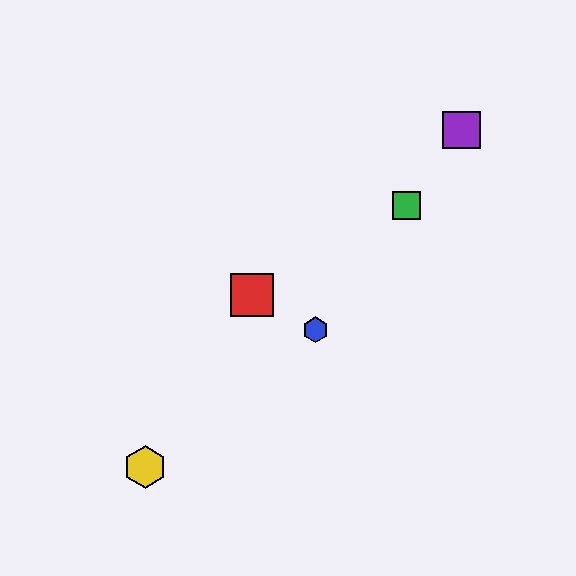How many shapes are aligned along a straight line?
3 shapes (the blue hexagon, the green square, the purple square) are aligned along a straight line.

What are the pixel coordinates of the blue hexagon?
The blue hexagon is at (315, 330).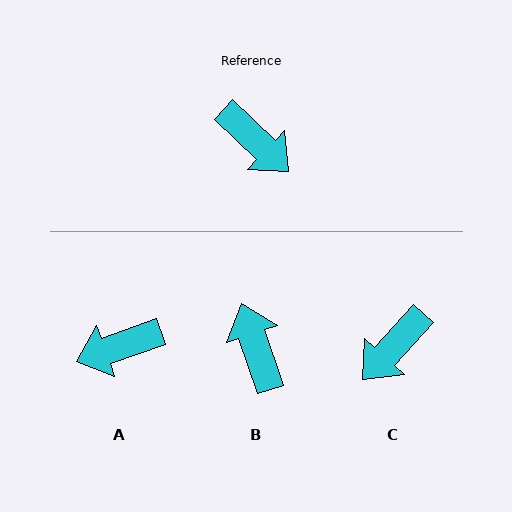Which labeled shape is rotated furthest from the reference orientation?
B, about 152 degrees away.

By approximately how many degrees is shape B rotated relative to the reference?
Approximately 152 degrees counter-clockwise.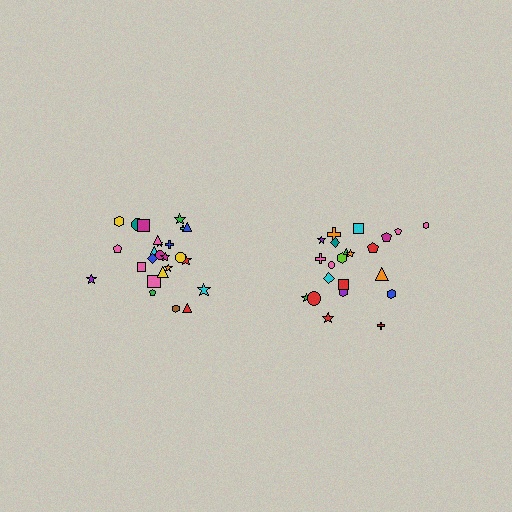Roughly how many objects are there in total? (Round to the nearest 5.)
Roughly 45 objects in total.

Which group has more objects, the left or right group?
The left group.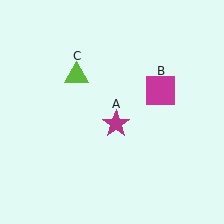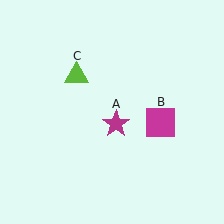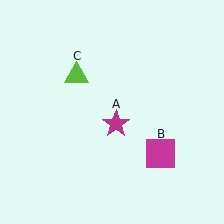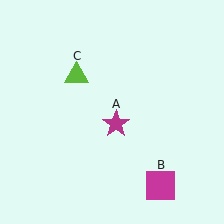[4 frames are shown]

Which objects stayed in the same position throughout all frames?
Magenta star (object A) and lime triangle (object C) remained stationary.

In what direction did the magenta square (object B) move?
The magenta square (object B) moved down.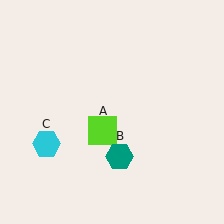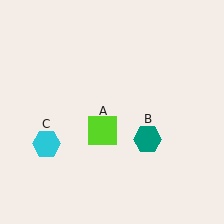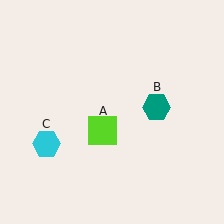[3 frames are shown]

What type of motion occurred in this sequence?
The teal hexagon (object B) rotated counterclockwise around the center of the scene.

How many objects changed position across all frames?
1 object changed position: teal hexagon (object B).